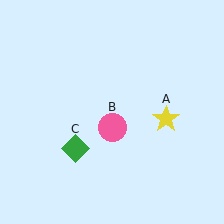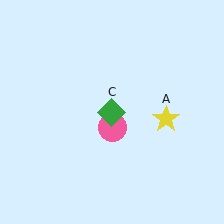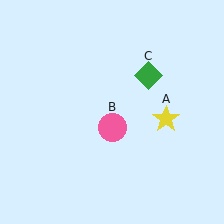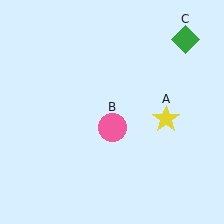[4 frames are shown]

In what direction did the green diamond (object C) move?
The green diamond (object C) moved up and to the right.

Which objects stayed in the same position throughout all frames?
Yellow star (object A) and pink circle (object B) remained stationary.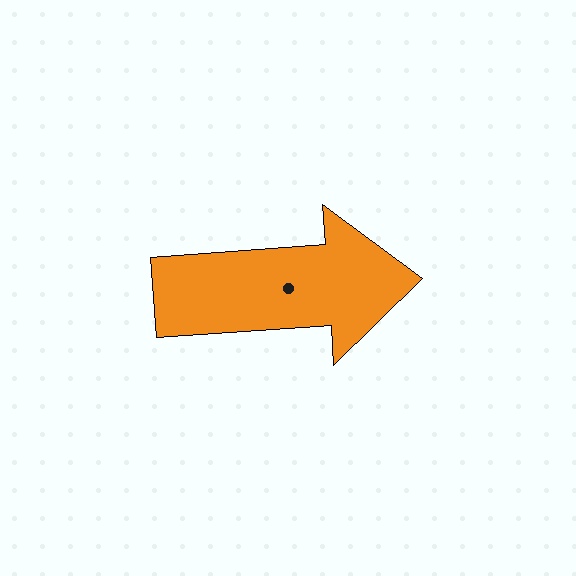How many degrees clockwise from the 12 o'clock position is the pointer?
Approximately 86 degrees.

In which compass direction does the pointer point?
East.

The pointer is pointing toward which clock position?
Roughly 3 o'clock.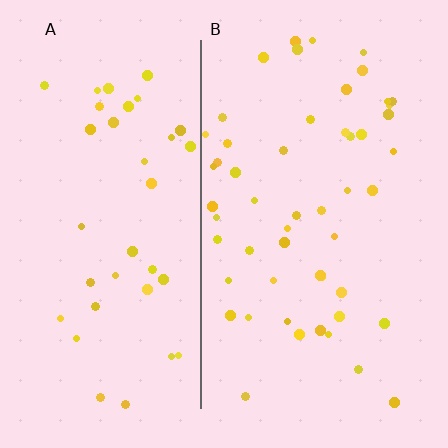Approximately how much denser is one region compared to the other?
Approximately 1.4× — region B over region A.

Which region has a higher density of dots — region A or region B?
B (the right).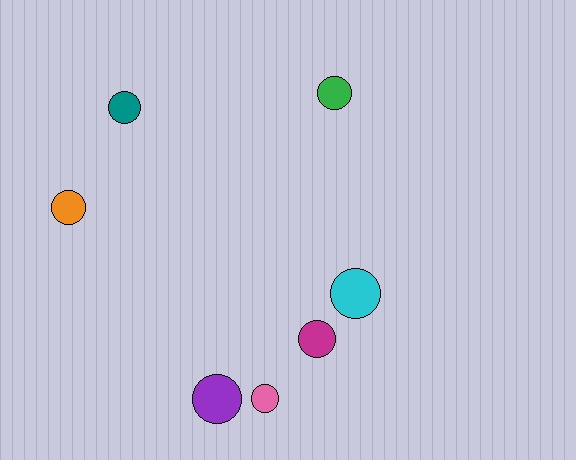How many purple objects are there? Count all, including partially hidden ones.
There is 1 purple object.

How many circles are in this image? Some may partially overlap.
There are 7 circles.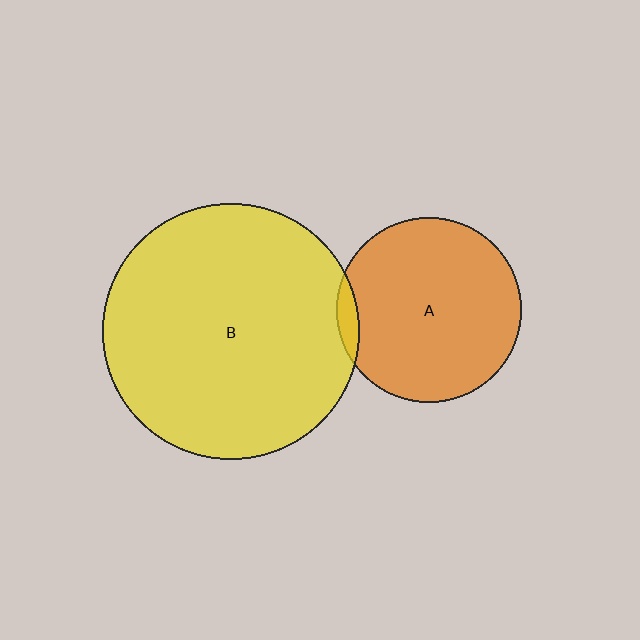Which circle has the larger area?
Circle B (yellow).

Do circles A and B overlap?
Yes.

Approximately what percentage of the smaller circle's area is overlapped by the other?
Approximately 5%.